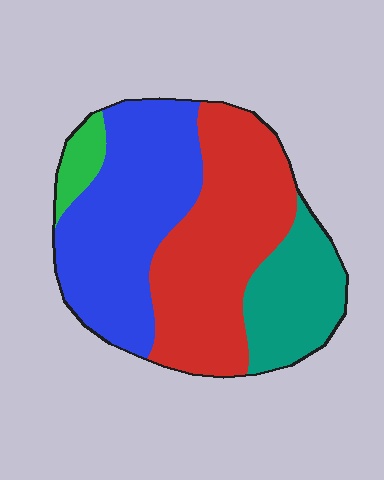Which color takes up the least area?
Green, at roughly 5%.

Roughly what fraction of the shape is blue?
Blue takes up between a third and a half of the shape.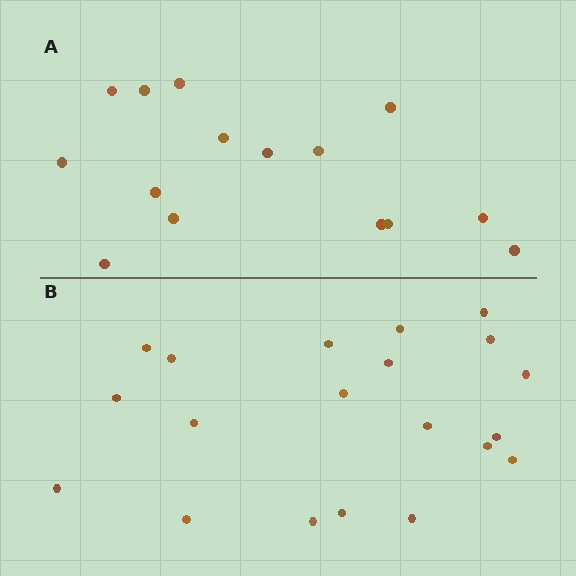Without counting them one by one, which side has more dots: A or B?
Region B (the bottom region) has more dots.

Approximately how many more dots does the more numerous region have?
Region B has about 5 more dots than region A.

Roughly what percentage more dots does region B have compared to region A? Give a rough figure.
About 35% more.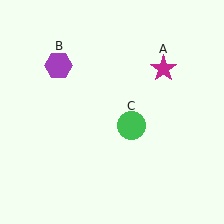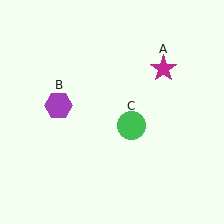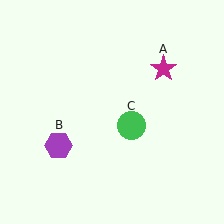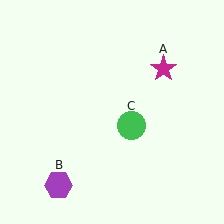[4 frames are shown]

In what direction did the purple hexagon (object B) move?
The purple hexagon (object B) moved down.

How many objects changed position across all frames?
1 object changed position: purple hexagon (object B).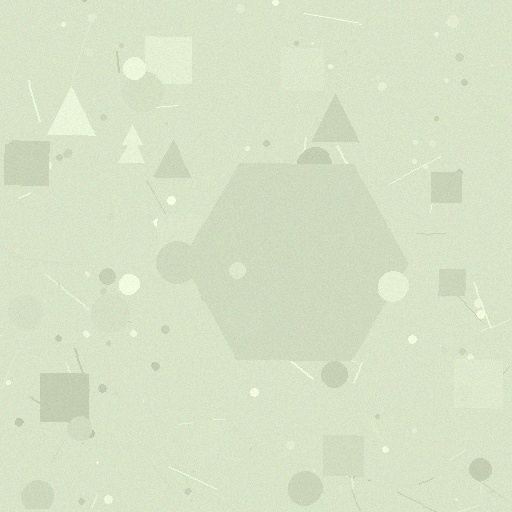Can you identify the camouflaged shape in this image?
The camouflaged shape is a hexagon.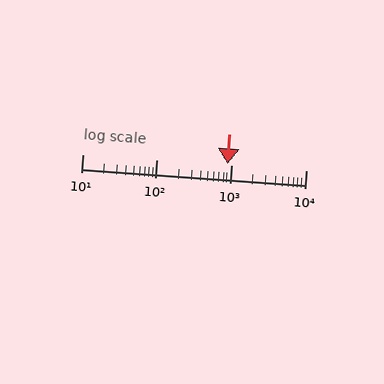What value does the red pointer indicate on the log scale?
The pointer indicates approximately 880.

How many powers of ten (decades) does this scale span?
The scale spans 3 decades, from 10 to 10000.